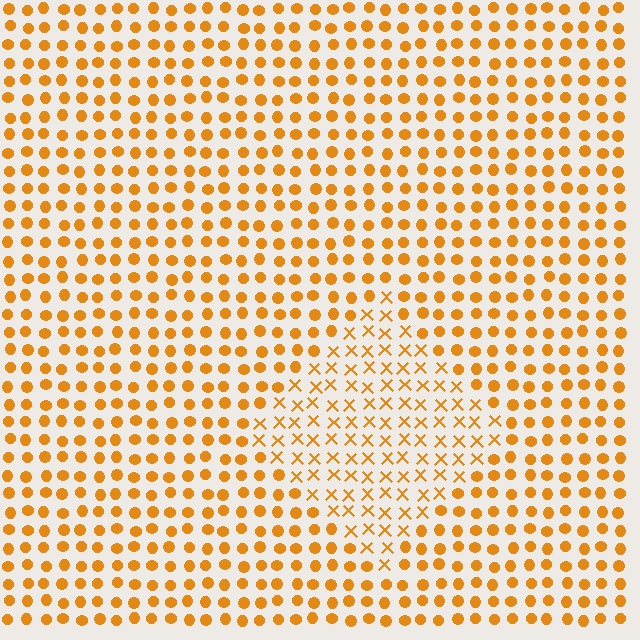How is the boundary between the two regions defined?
The boundary is defined by a change in element shape: X marks inside vs. circles outside. All elements share the same color and spacing.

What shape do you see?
I see a diamond.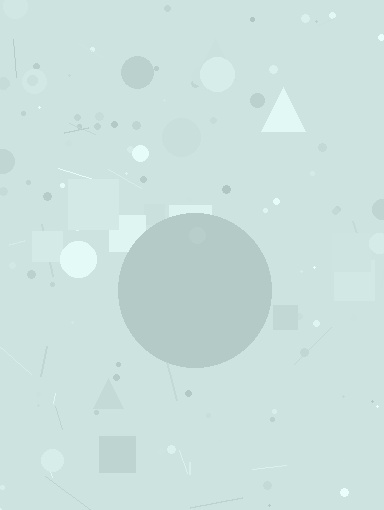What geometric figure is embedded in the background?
A circle is embedded in the background.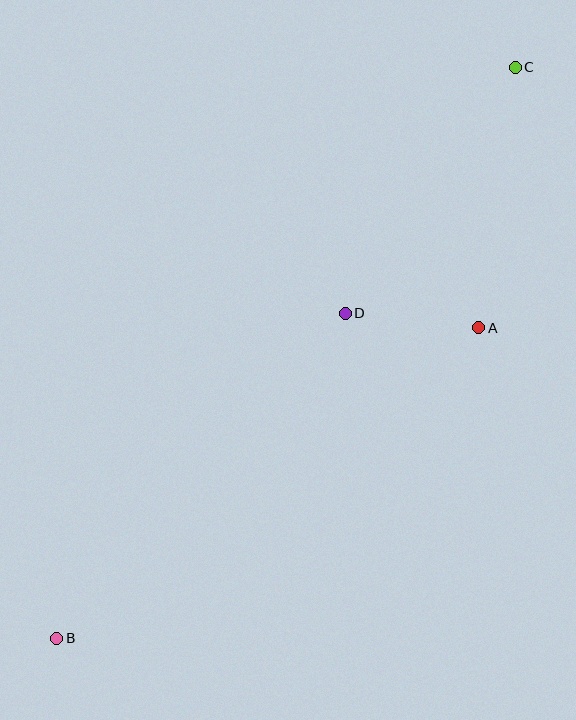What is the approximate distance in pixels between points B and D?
The distance between B and D is approximately 434 pixels.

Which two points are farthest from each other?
Points B and C are farthest from each other.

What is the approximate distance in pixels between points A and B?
The distance between A and B is approximately 524 pixels.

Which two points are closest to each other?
Points A and D are closest to each other.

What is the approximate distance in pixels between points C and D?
The distance between C and D is approximately 299 pixels.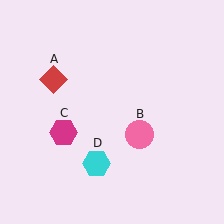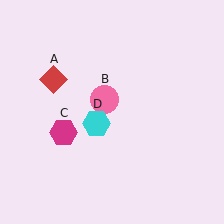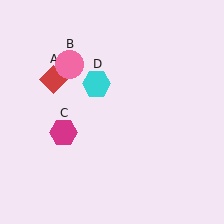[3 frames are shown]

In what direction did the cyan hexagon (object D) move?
The cyan hexagon (object D) moved up.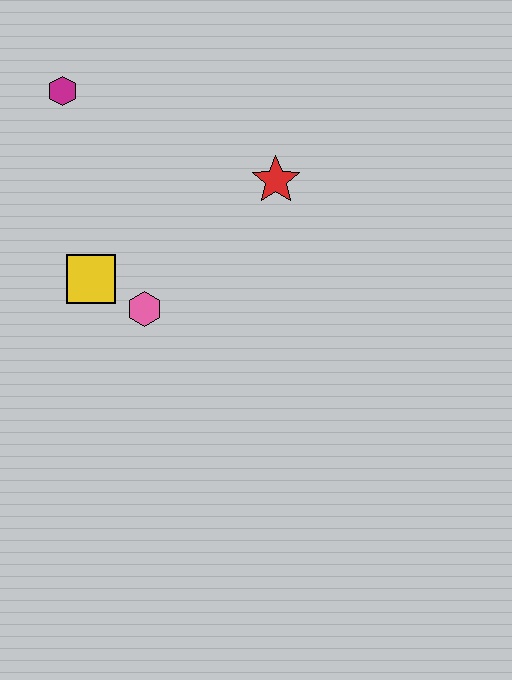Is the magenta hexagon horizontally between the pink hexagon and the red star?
No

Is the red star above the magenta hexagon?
No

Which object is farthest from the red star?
The magenta hexagon is farthest from the red star.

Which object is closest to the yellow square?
The pink hexagon is closest to the yellow square.